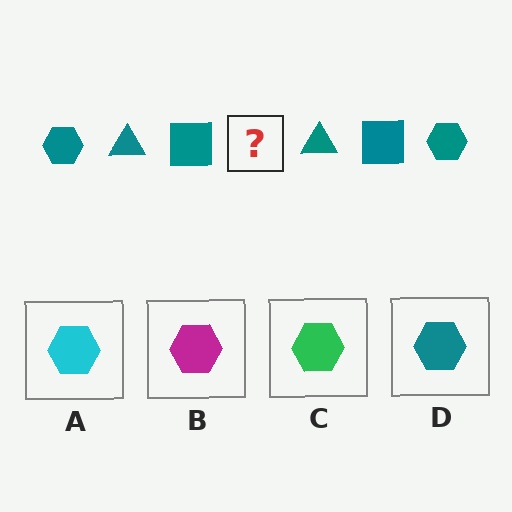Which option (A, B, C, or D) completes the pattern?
D.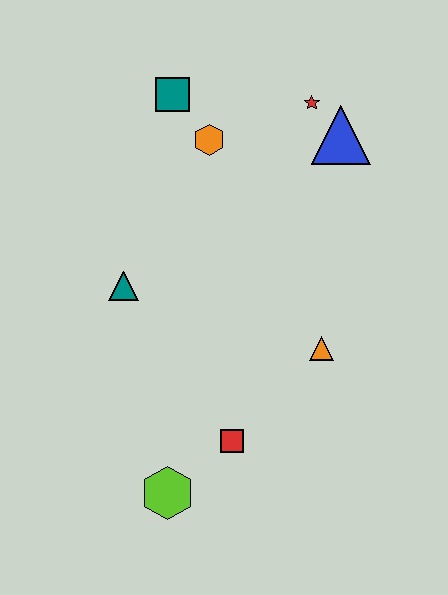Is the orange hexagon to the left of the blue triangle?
Yes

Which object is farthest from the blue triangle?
The lime hexagon is farthest from the blue triangle.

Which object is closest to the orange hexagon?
The teal square is closest to the orange hexagon.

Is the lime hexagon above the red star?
No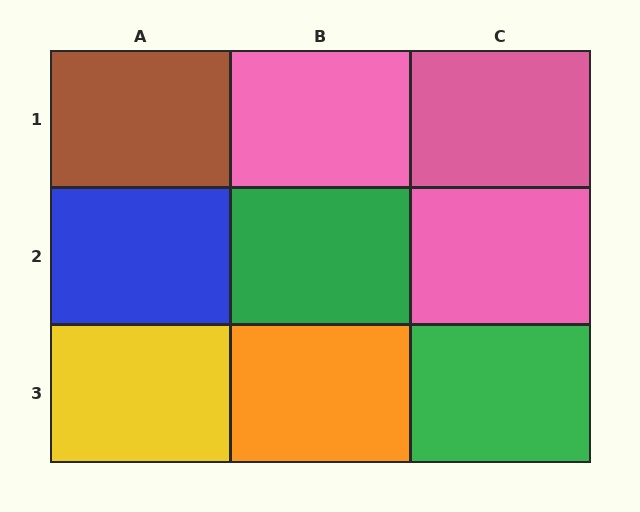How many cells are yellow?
1 cell is yellow.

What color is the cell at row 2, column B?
Green.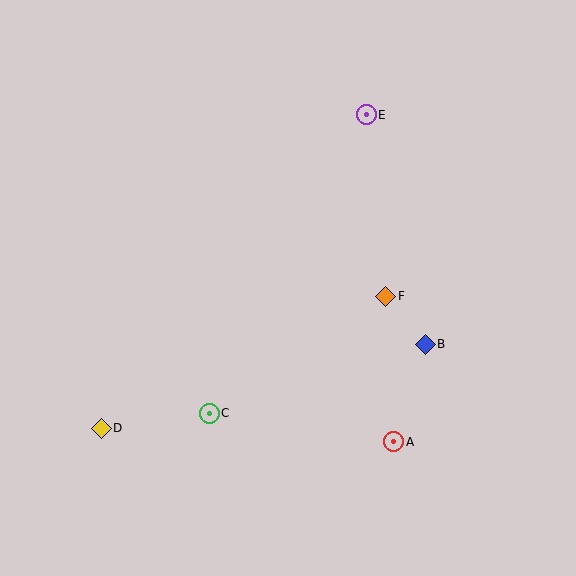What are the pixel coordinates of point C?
Point C is at (209, 413).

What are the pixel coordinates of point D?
Point D is at (101, 428).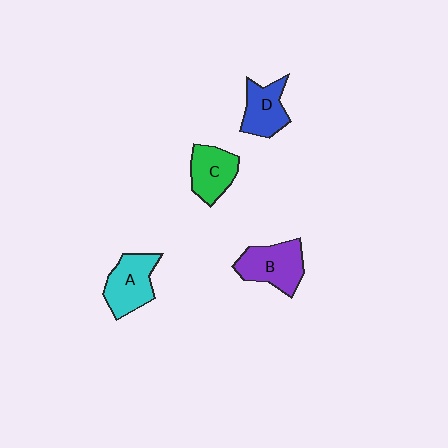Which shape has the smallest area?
Shape D (blue).